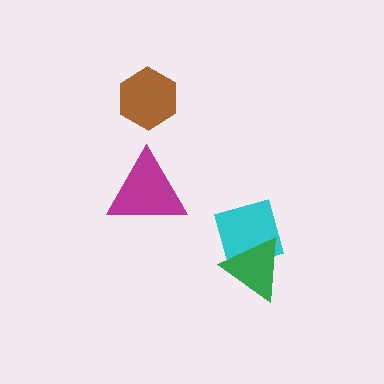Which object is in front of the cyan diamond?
The green triangle is in front of the cyan diamond.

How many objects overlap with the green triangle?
1 object overlaps with the green triangle.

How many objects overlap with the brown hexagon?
0 objects overlap with the brown hexagon.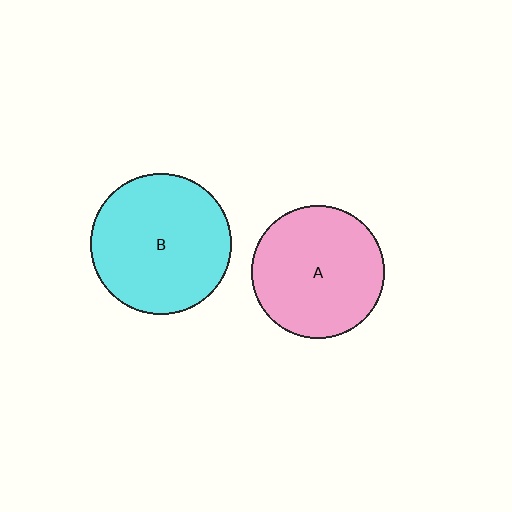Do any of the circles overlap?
No, none of the circles overlap.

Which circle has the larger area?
Circle B (cyan).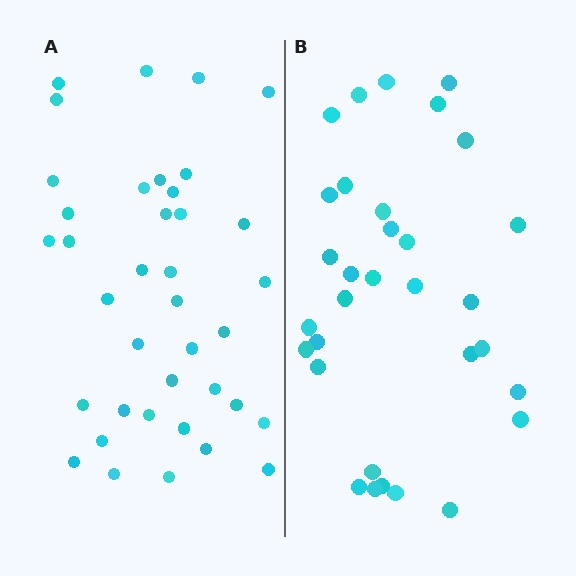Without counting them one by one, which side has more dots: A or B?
Region A (the left region) has more dots.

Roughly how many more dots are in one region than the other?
Region A has about 6 more dots than region B.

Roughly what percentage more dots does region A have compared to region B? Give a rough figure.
About 20% more.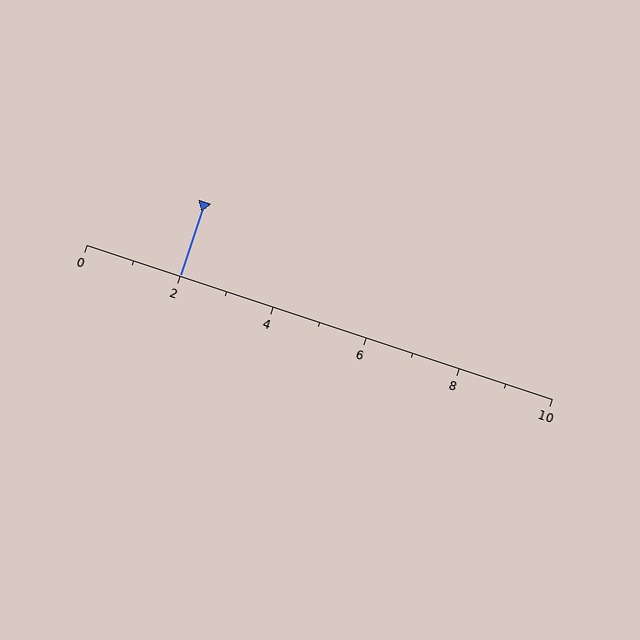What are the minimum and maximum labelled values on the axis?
The axis runs from 0 to 10.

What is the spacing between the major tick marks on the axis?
The major ticks are spaced 2 apart.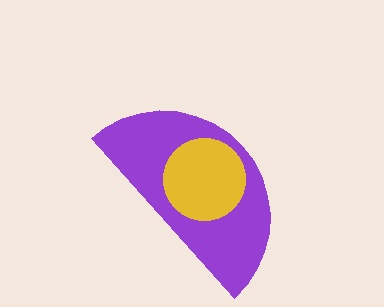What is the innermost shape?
The yellow circle.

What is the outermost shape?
The purple semicircle.